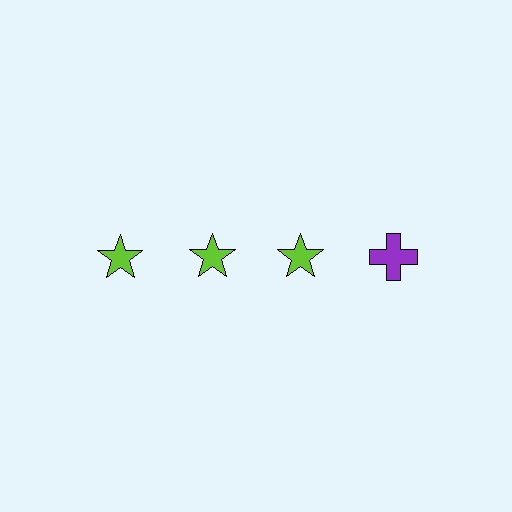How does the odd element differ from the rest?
It differs in both color (purple instead of lime) and shape (cross instead of star).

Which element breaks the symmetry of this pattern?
The purple cross in the top row, second from right column breaks the symmetry. All other shapes are lime stars.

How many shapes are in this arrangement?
There are 4 shapes arranged in a grid pattern.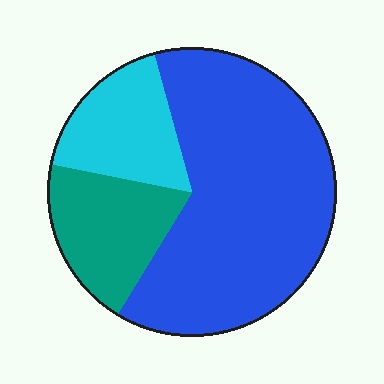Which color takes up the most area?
Blue, at roughly 65%.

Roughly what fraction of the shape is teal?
Teal covers roughly 20% of the shape.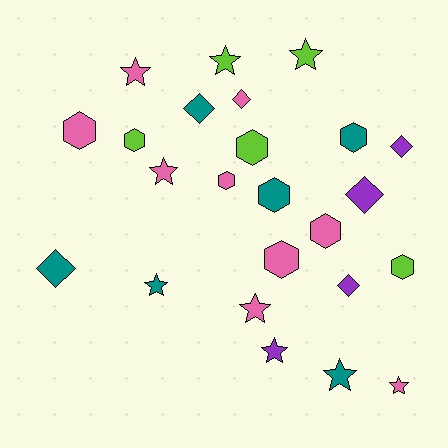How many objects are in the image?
There are 24 objects.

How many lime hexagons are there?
There are 3 lime hexagons.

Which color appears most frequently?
Pink, with 9 objects.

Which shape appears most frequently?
Hexagon, with 9 objects.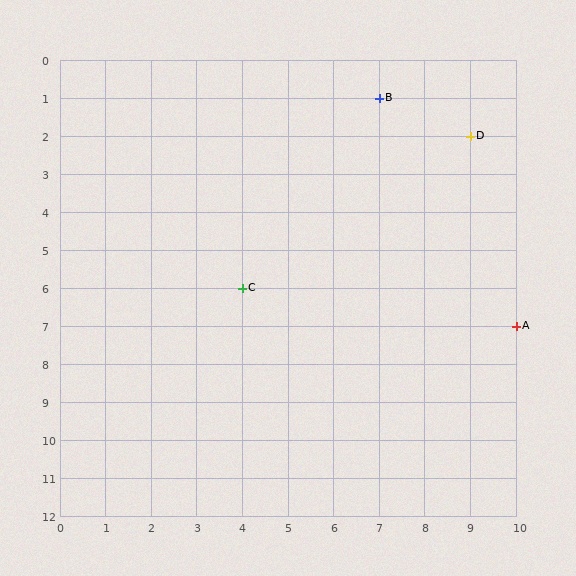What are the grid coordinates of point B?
Point B is at grid coordinates (7, 1).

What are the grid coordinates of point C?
Point C is at grid coordinates (4, 6).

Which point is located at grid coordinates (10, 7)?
Point A is at (10, 7).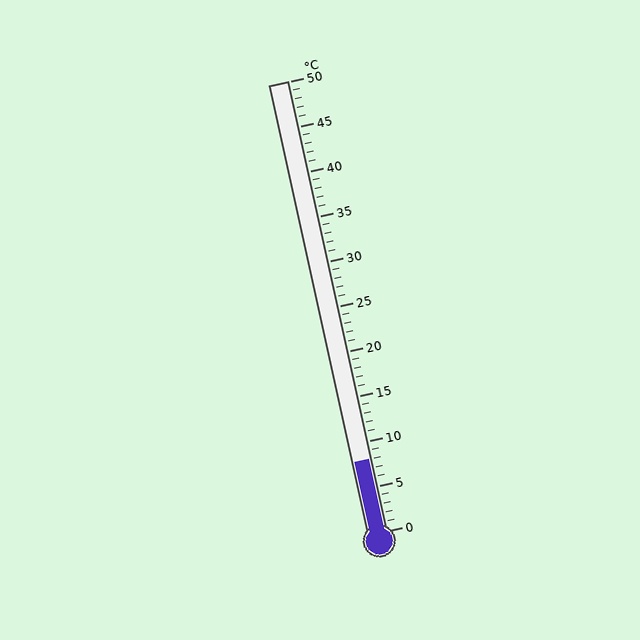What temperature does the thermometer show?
The thermometer shows approximately 8°C.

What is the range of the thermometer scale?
The thermometer scale ranges from 0°C to 50°C.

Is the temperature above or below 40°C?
The temperature is below 40°C.